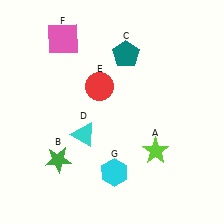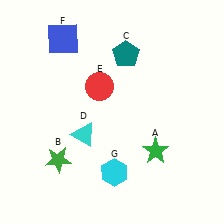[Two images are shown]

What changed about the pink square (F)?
In Image 1, F is pink. In Image 2, it changed to blue.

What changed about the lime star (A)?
In Image 1, A is lime. In Image 2, it changed to green.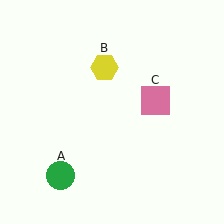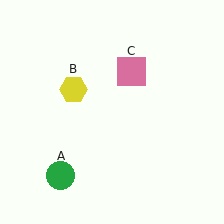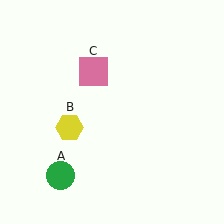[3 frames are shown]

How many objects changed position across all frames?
2 objects changed position: yellow hexagon (object B), pink square (object C).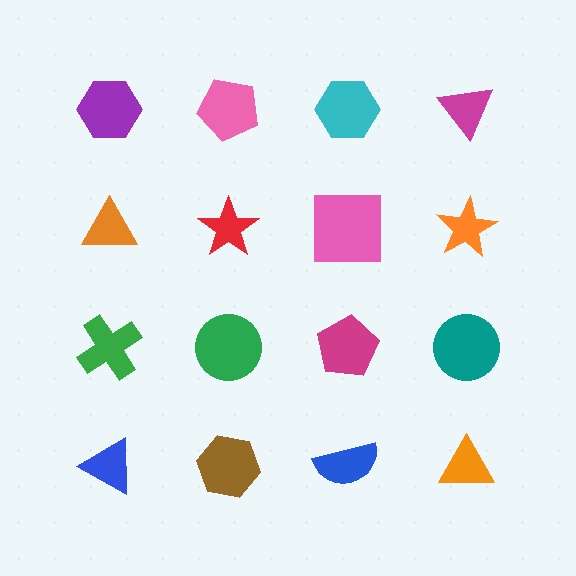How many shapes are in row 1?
4 shapes.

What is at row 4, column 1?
A blue triangle.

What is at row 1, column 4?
A magenta triangle.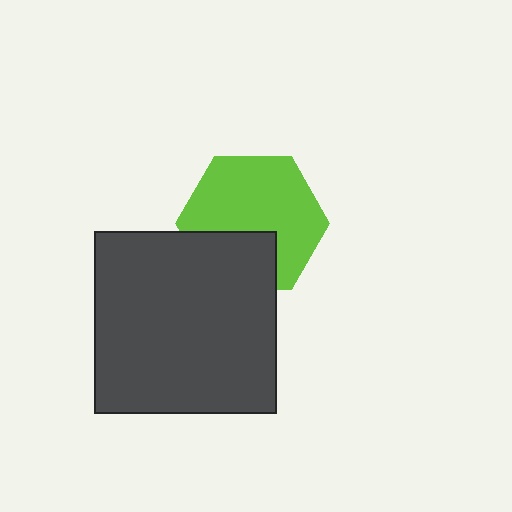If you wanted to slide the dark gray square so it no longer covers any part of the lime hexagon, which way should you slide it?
Slide it down — that is the most direct way to separate the two shapes.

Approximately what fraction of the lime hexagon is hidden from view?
Roughly 30% of the lime hexagon is hidden behind the dark gray square.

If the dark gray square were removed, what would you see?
You would see the complete lime hexagon.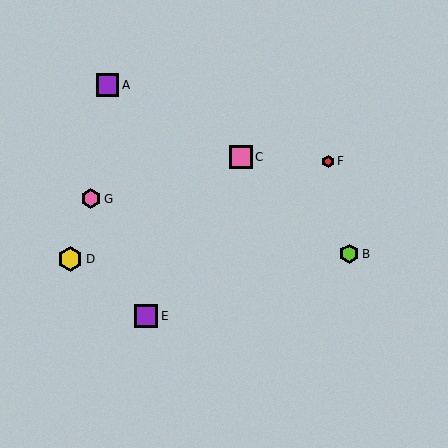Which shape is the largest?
The yellow hexagon (labeled D) is the largest.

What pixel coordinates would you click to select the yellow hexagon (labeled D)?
Click at (70, 259) to select the yellow hexagon D.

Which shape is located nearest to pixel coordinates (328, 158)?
The red hexagon (labeled F) at (328, 161) is nearest to that location.